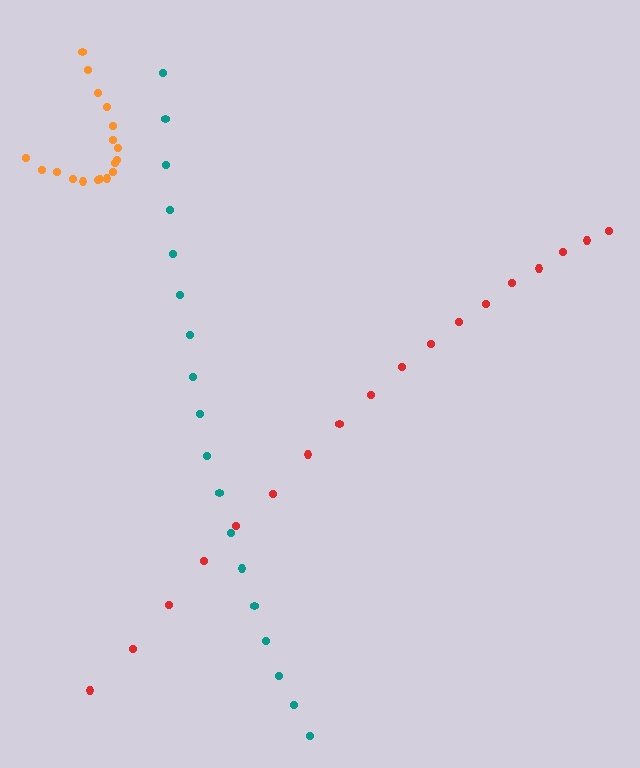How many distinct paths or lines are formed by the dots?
There are 3 distinct paths.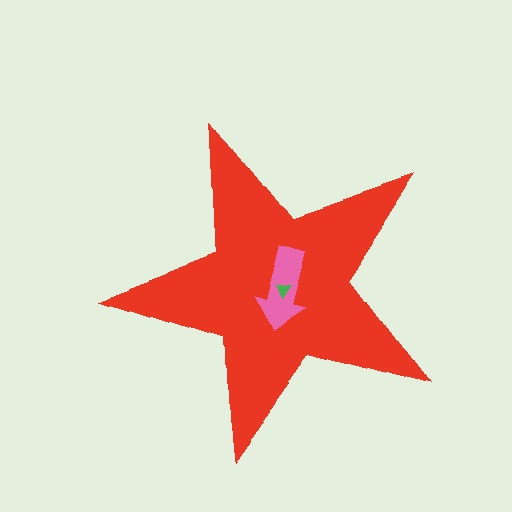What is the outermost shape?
The red star.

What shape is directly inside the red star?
The pink arrow.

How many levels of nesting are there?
3.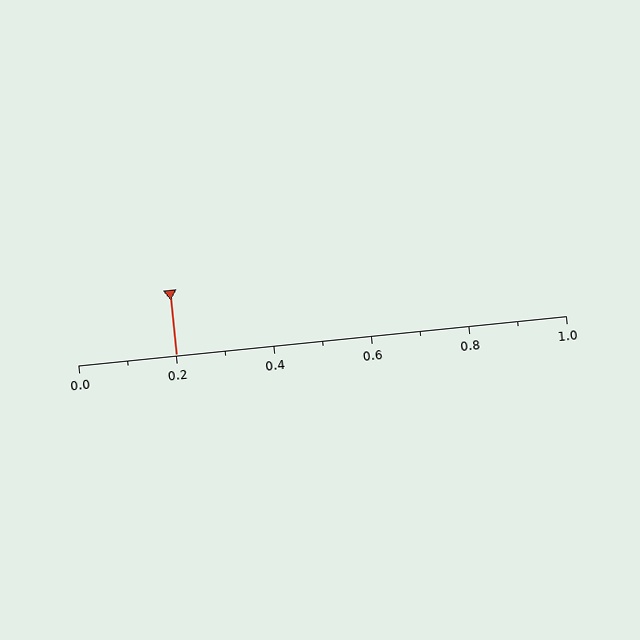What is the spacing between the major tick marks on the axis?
The major ticks are spaced 0.2 apart.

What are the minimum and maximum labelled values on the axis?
The axis runs from 0.0 to 1.0.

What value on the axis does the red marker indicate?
The marker indicates approximately 0.2.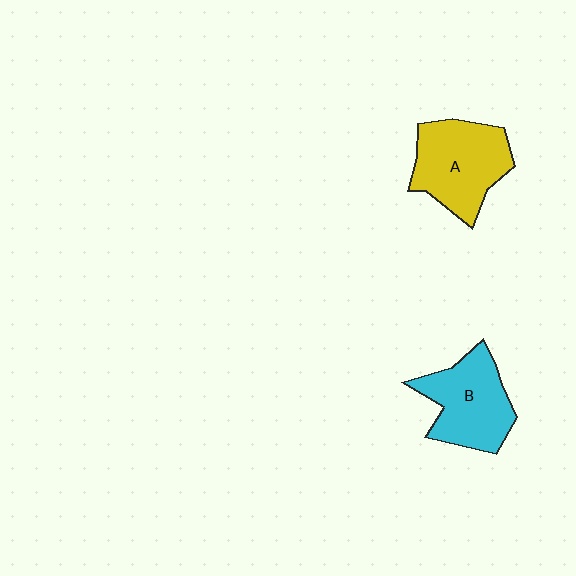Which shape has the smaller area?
Shape B (cyan).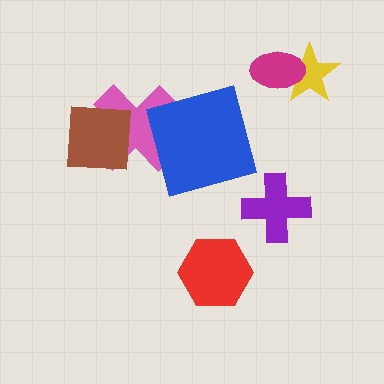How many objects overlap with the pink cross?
2 objects overlap with the pink cross.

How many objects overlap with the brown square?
1 object overlaps with the brown square.